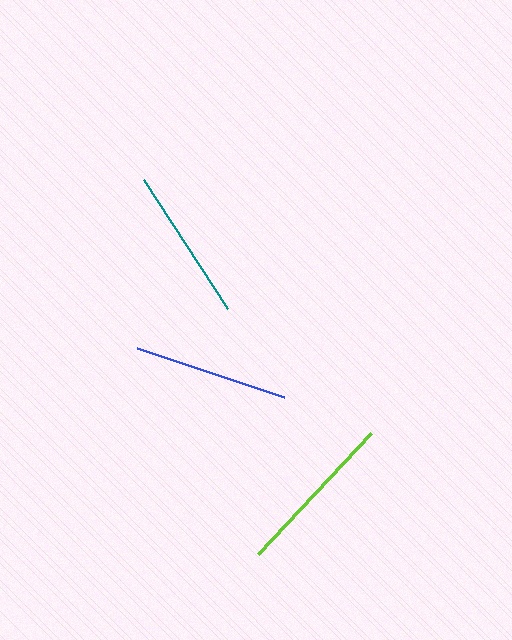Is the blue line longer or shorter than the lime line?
The lime line is longer than the blue line.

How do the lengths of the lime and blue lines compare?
The lime and blue lines are approximately the same length.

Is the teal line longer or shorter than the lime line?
The lime line is longer than the teal line.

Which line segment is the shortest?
The teal line is the shortest at approximately 154 pixels.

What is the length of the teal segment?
The teal segment is approximately 154 pixels long.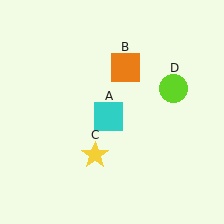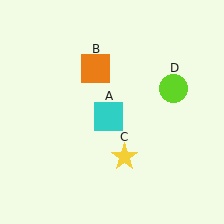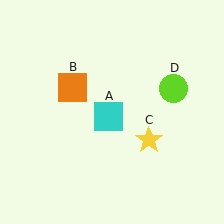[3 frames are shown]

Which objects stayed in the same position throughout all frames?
Cyan square (object A) and lime circle (object D) remained stationary.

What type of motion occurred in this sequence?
The orange square (object B), yellow star (object C) rotated counterclockwise around the center of the scene.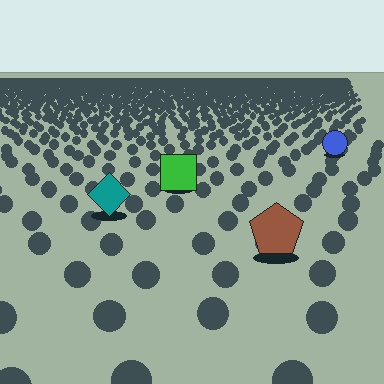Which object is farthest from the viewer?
The blue circle is farthest from the viewer. It appears smaller and the ground texture around it is denser.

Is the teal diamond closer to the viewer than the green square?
Yes. The teal diamond is closer — you can tell from the texture gradient: the ground texture is coarser near it.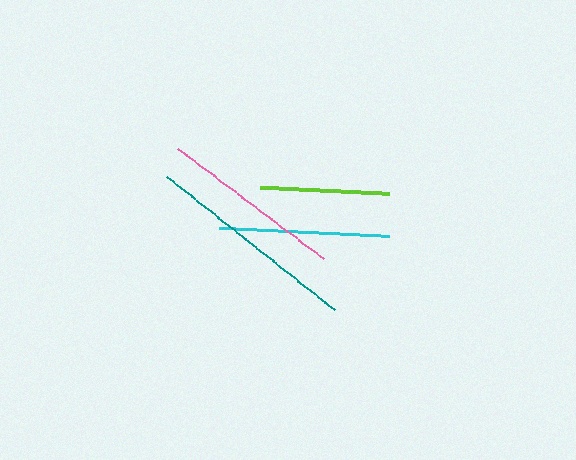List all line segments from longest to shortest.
From longest to shortest: teal, pink, cyan, lime.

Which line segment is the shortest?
The lime line is the shortest at approximately 129 pixels.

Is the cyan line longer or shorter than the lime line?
The cyan line is longer than the lime line.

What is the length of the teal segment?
The teal segment is approximately 214 pixels long.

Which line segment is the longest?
The teal line is the longest at approximately 214 pixels.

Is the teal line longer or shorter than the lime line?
The teal line is longer than the lime line.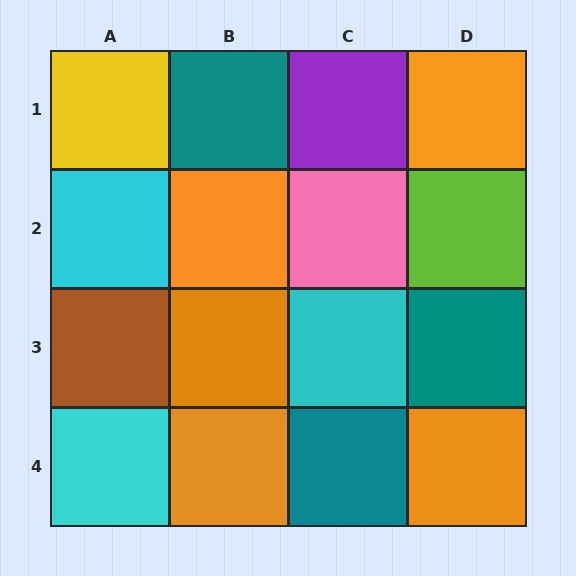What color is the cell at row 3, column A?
Brown.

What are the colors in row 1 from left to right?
Yellow, teal, purple, orange.